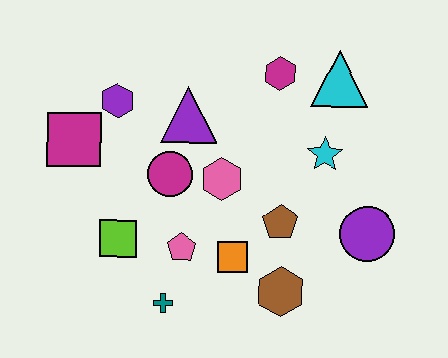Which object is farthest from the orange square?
The cyan triangle is farthest from the orange square.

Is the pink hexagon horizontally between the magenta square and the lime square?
No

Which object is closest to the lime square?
The pink pentagon is closest to the lime square.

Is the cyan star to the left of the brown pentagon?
No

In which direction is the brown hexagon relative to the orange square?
The brown hexagon is to the right of the orange square.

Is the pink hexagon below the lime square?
No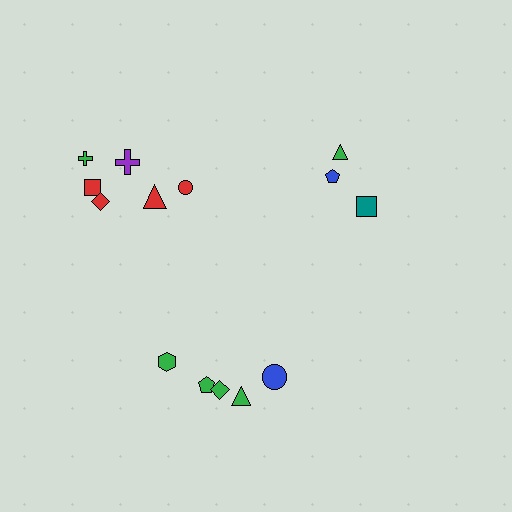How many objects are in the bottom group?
There are 5 objects.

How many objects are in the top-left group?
There are 6 objects.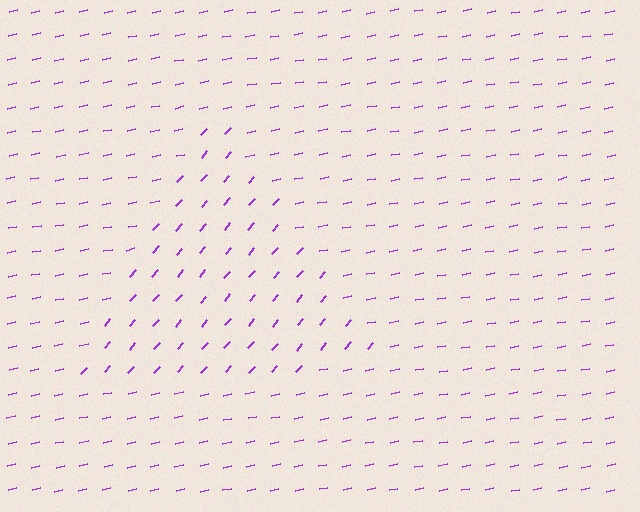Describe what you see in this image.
The image is filled with small purple line segments. A triangle region in the image has lines oriented differently from the surrounding lines, creating a visible texture boundary.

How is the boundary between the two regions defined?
The boundary is defined purely by a change in line orientation (approximately 38 degrees difference). All lines are the same color and thickness.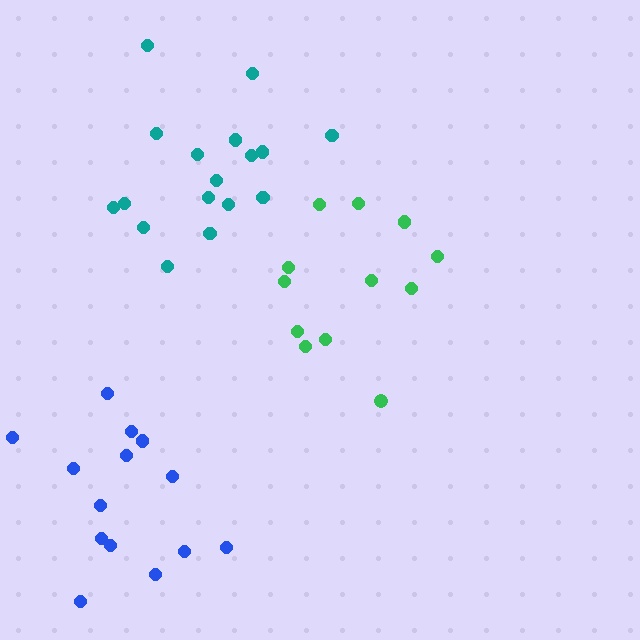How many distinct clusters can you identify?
There are 3 distinct clusters.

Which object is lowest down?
The blue cluster is bottommost.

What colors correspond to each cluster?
The clusters are colored: green, blue, teal.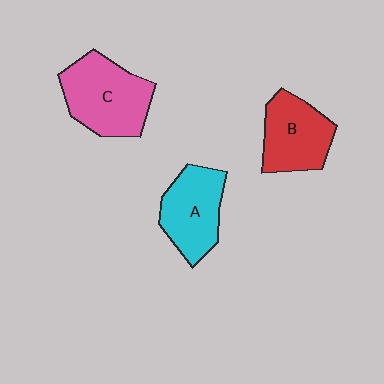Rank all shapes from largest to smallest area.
From largest to smallest: C (pink), A (cyan), B (red).